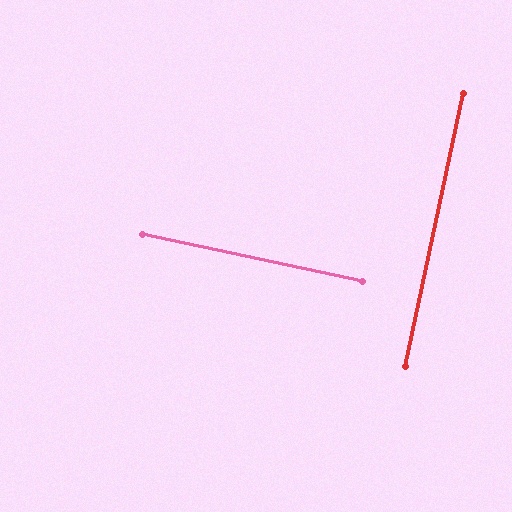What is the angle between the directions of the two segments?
Approximately 90 degrees.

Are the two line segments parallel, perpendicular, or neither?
Perpendicular — they meet at approximately 90°.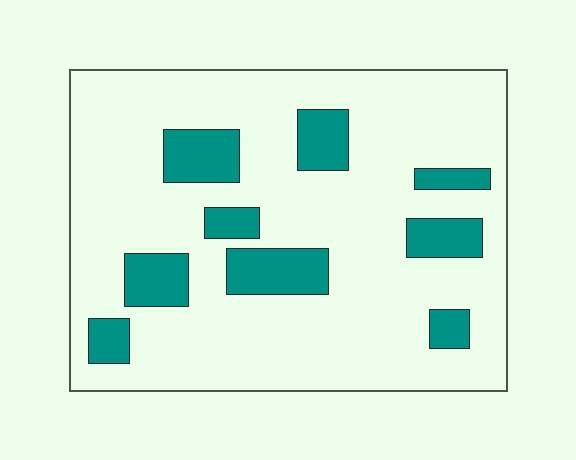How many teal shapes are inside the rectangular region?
9.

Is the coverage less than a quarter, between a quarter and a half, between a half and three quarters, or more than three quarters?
Less than a quarter.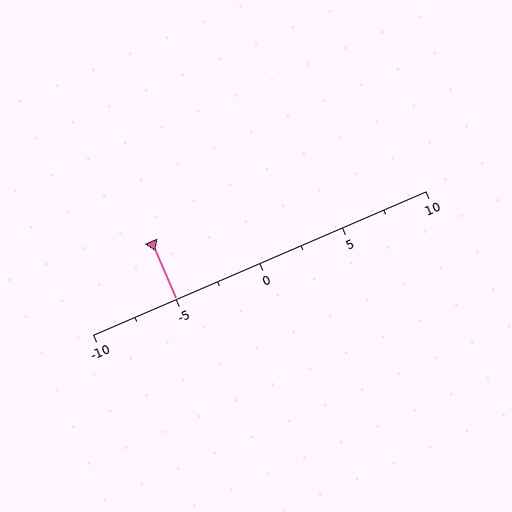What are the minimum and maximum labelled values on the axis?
The axis runs from -10 to 10.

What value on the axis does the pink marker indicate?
The marker indicates approximately -5.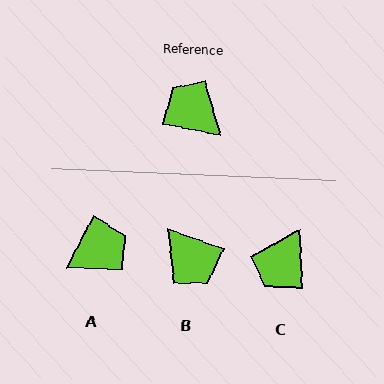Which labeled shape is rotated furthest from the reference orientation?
B, about 171 degrees away.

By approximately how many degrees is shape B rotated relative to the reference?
Approximately 171 degrees counter-clockwise.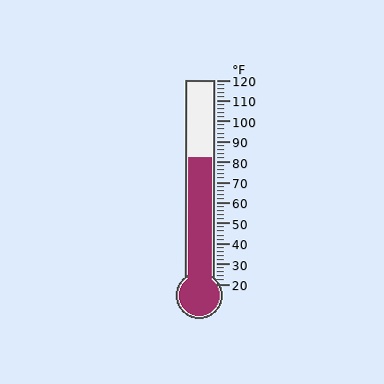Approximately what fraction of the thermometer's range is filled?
The thermometer is filled to approximately 60% of its range.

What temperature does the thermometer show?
The thermometer shows approximately 82°F.